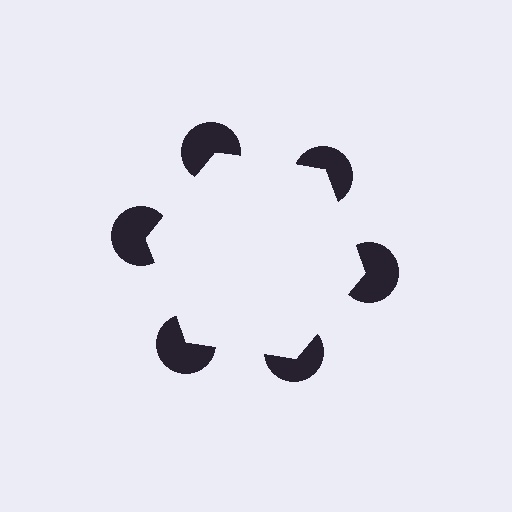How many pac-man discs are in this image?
There are 6 — one at each vertex of the illusory hexagon.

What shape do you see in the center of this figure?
An illusory hexagon — its edges are inferred from the aligned wedge cuts in the pac-man discs, not physically drawn.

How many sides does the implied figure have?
6 sides.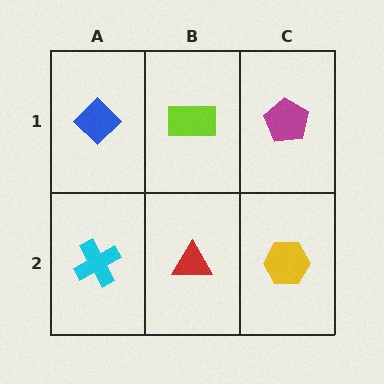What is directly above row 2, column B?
A lime rectangle.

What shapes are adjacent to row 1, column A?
A cyan cross (row 2, column A), a lime rectangle (row 1, column B).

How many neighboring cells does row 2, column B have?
3.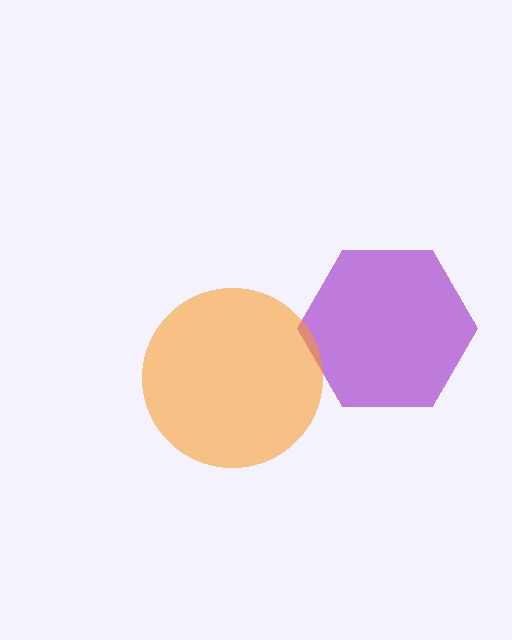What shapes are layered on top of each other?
The layered shapes are: a purple hexagon, an orange circle.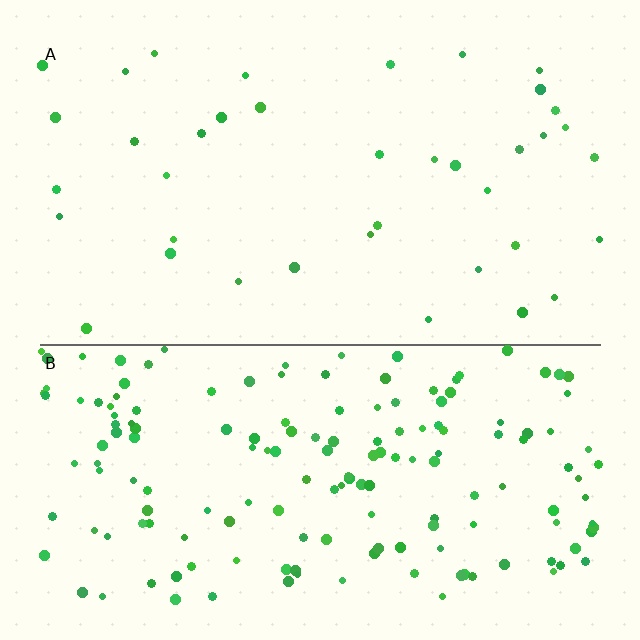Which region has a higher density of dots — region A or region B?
B (the bottom).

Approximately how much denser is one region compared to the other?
Approximately 4.4× — region B over region A.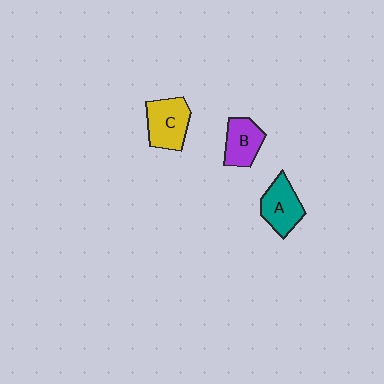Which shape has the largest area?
Shape C (yellow).